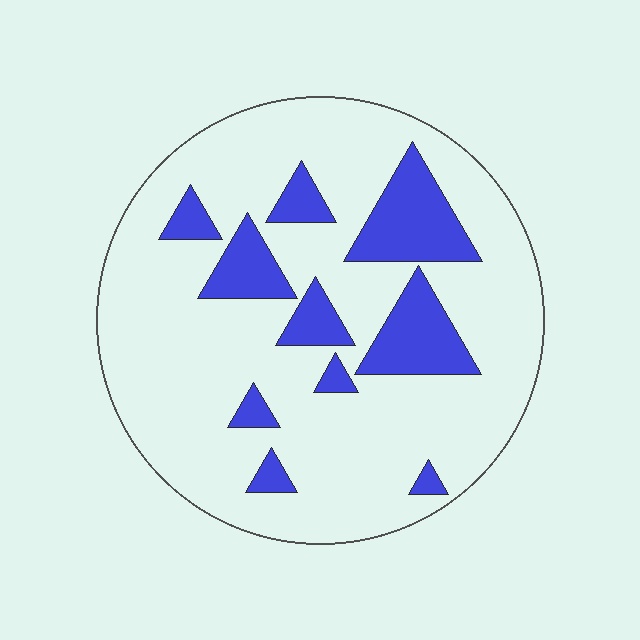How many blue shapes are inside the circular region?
10.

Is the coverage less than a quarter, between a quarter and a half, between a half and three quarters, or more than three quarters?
Less than a quarter.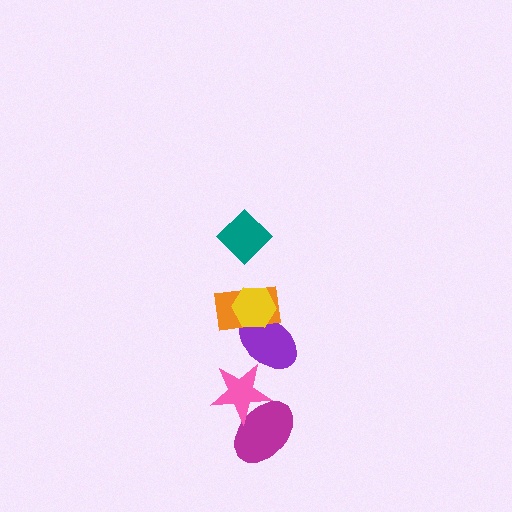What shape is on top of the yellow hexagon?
The teal diamond is on top of the yellow hexagon.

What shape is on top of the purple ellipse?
The orange rectangle is on top of the purple ellipse.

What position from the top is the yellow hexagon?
The yellow hexagon is 2nd from the top.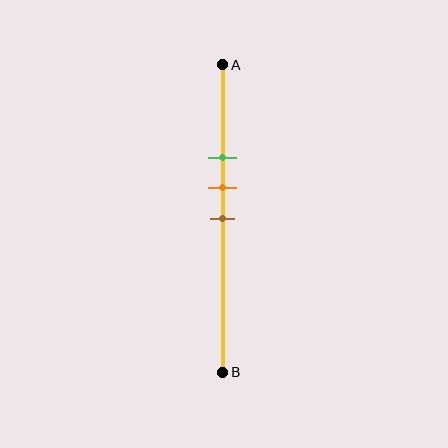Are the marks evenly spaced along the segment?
Yes, the marks are approximately evenly spaced.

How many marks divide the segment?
There are 3 marks dividing the segment.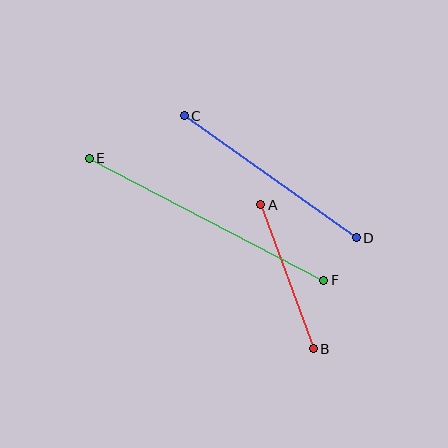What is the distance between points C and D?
The distance is approximately 211 pixels.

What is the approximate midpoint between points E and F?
The midpoint is at approximately (206, 219) pixels.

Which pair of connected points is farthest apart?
Points E and F are farthest apart.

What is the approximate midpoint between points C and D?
The midpoint is at approximately (270, 177) pixels.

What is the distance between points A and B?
The distance is approximately 153 pixels.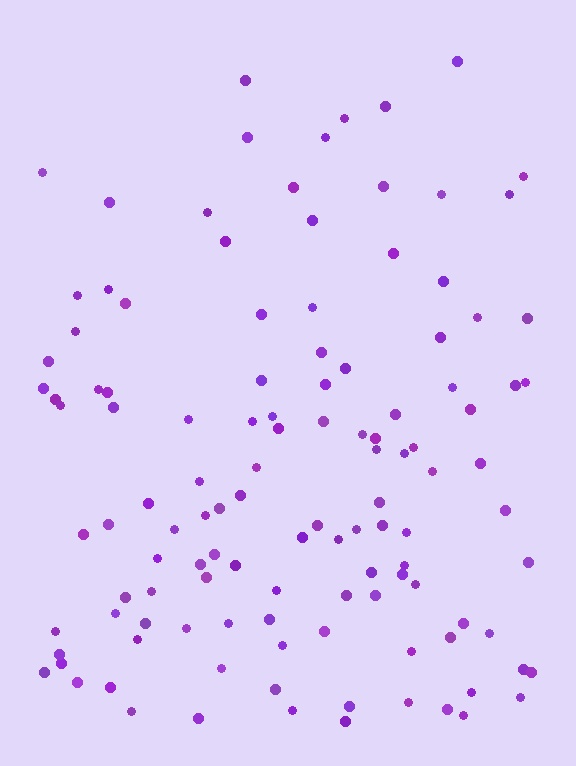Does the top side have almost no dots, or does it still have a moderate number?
Still a moderate number, just noticeably fewer than the bottom.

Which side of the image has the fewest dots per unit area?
The top.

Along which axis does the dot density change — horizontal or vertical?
Vertical.